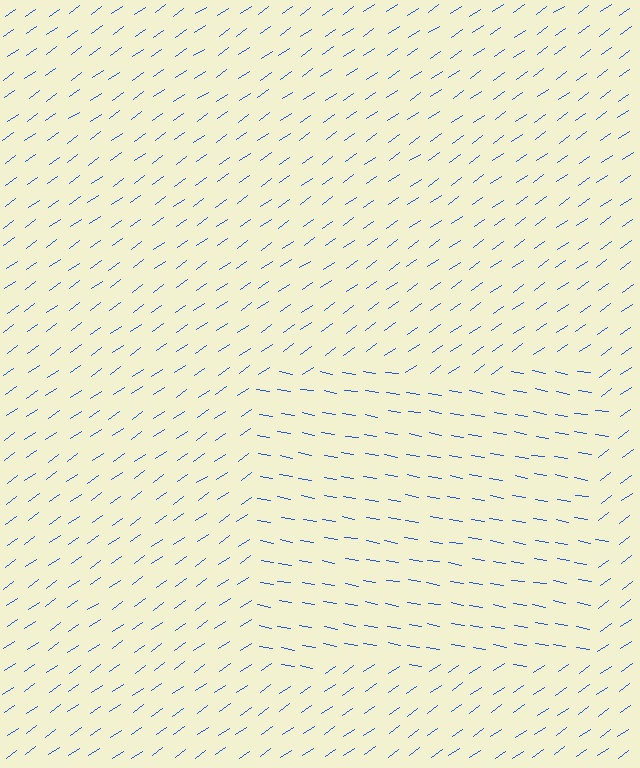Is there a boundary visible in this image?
Yes, there is a texture boundary formed by a change in line orientation.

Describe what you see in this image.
The image is filled with small blue line segments. A rectangle region in the image has lines oriented differently from the surrounding lines, creating a visible texture boundary.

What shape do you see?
I see a rectangle.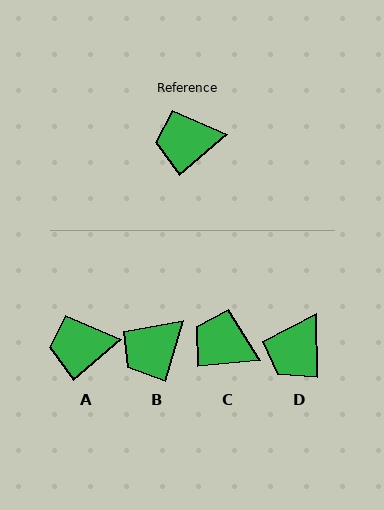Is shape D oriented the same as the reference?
No, it is off by about 50 degrees.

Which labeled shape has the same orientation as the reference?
A.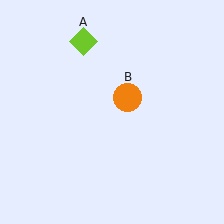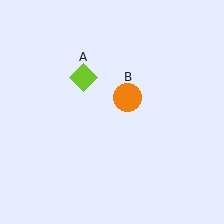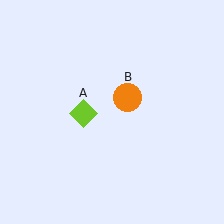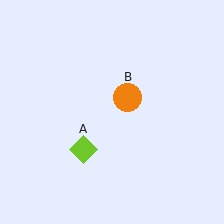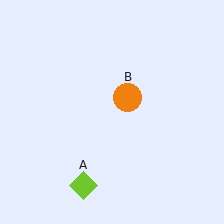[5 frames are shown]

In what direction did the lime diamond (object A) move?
The lime diamond (object A) moved down.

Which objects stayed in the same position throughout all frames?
Orange circle (object B) remained stationary.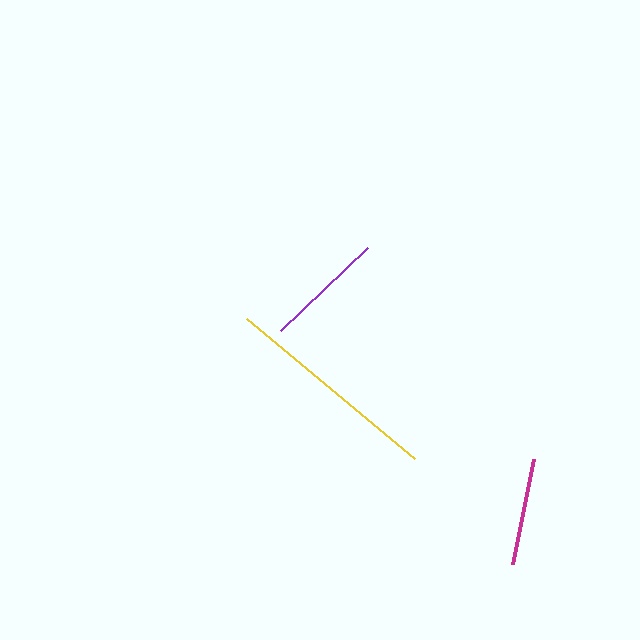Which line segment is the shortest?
The magenta line is the shortest at approximately 107 pixels.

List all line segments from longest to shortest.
From longest to shortest: yellow, purple, magenta.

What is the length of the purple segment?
The purple segment is approximately 120 pixels long.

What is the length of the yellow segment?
The yellow segment is approximately 218 pixels long.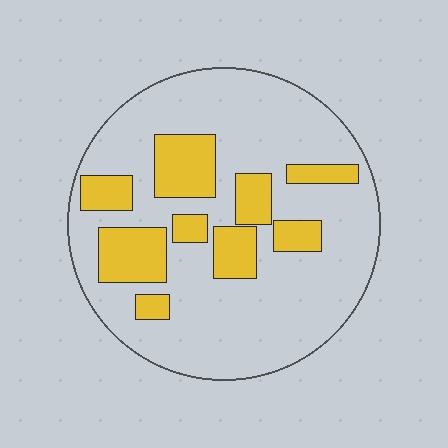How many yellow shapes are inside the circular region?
9.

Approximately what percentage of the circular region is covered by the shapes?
Approximately 25%.